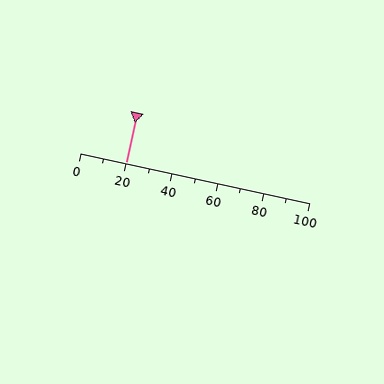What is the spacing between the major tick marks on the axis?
The major ticks are spaced 20 apart.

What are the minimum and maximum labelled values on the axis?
The axis runs from 0 to 100.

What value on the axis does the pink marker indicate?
The marker indicates approximately 20.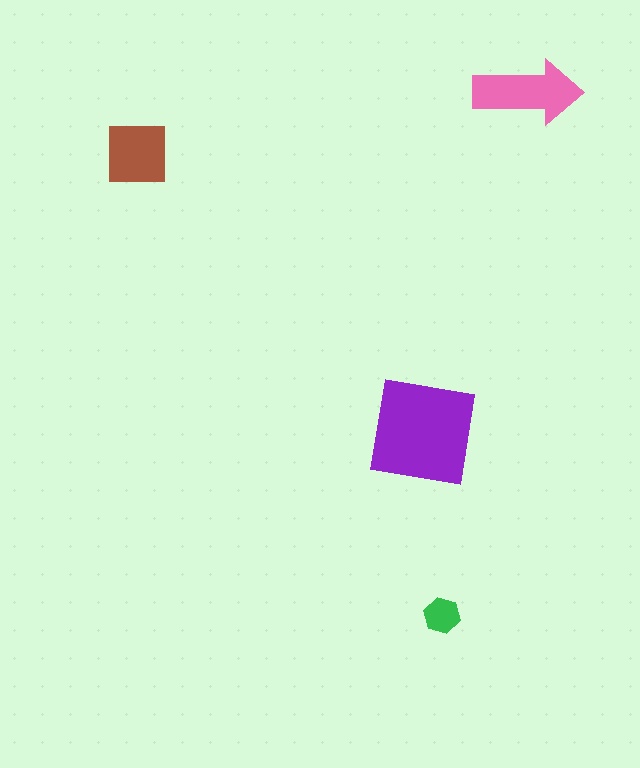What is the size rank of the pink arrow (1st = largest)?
2nd.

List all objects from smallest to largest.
The green hexagon, the brown square, the pink arrow, the purple square.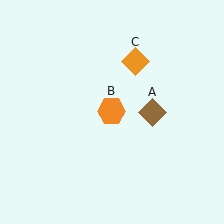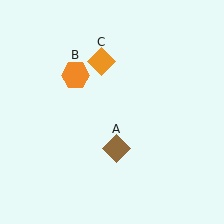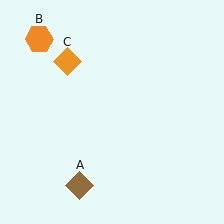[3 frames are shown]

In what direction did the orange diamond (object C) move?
The orange diamond (object C) moved left.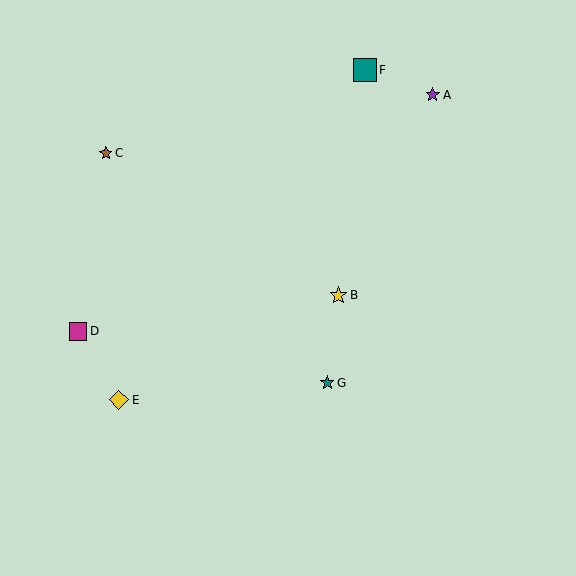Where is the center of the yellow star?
The center of the yellow star is at (338, 295).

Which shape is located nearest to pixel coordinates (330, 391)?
The teal star (labeled G) at (327, 383) is nearest to that location.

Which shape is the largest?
The teal square (labeled F) is the largest.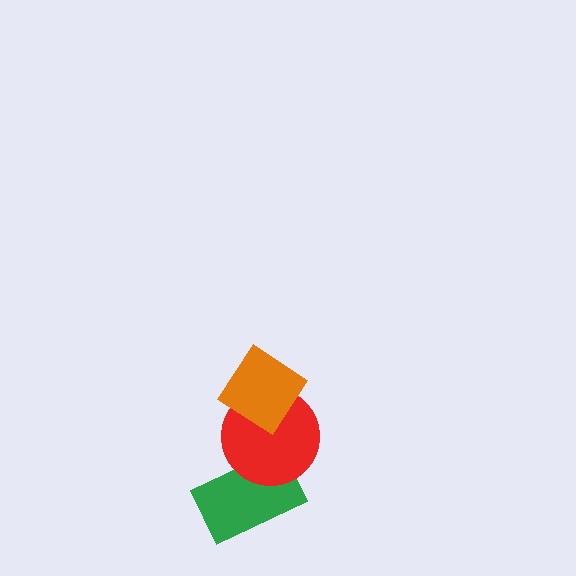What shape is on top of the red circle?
The orange diamond is on top of the red circle.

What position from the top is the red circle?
The red circle is 2nd from the top.